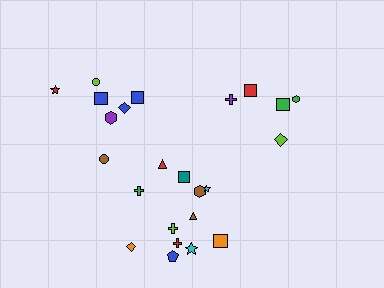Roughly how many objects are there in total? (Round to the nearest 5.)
Roughly 25 objects in total.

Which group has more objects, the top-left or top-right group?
The top-left group.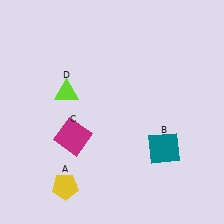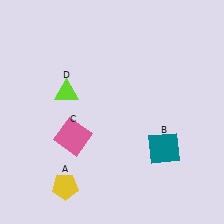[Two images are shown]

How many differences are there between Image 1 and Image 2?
There is 1 difference between the two images.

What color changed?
The square (C) changed from magenta in Image 1 to pink in Image 2.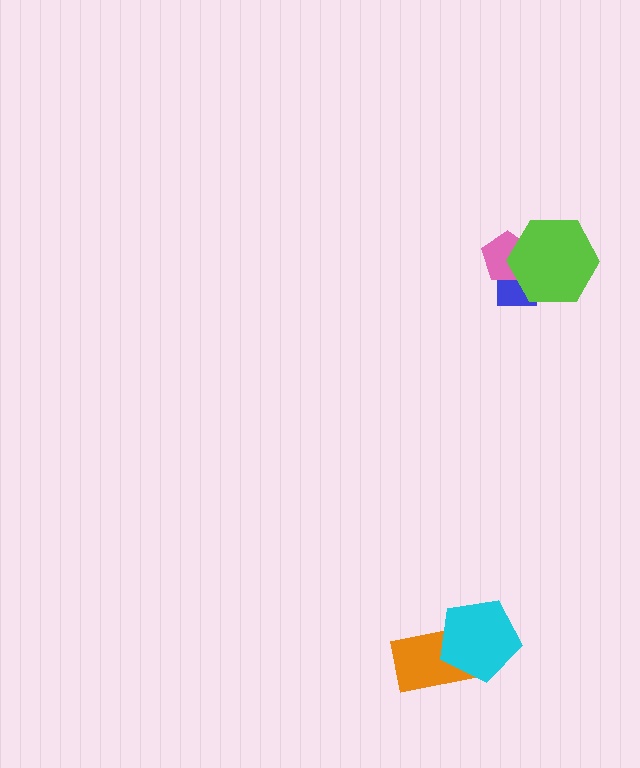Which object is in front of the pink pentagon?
The lime hexagon is in front of the pink pentagon.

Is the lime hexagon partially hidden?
No, no other shape covers it.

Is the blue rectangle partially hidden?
Yes, it is partially covered by another shape.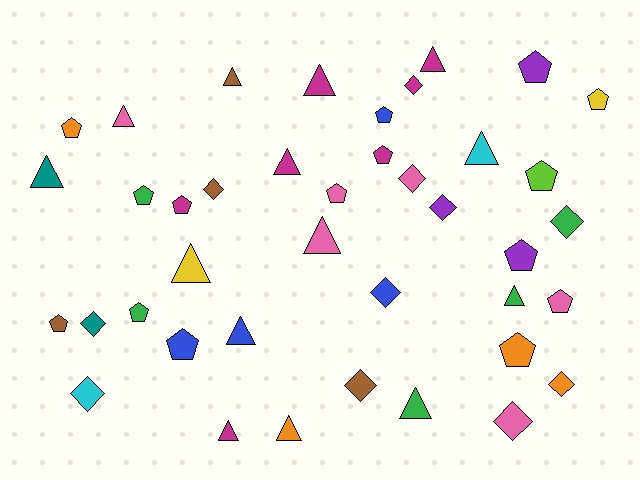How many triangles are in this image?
There are 14 triangles.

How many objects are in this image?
There are 40 objects.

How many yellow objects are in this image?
There are 2 yellow objects.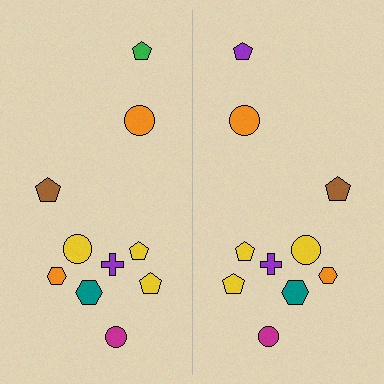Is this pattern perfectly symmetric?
No, the pattern is not perfectly symmetric. The purple pentagon on the right side breaks the symmetry — its mirror counterpart is green.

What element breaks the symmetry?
The purple pentagon on the right side breaks the symmetry — its mirror counterpart is green.